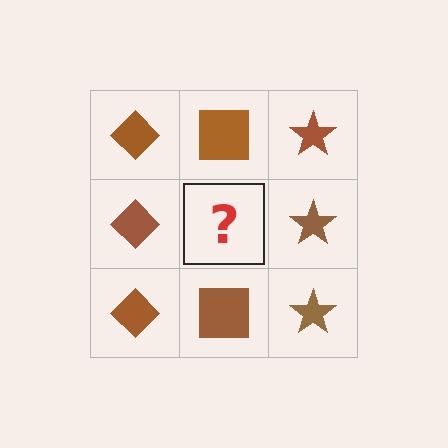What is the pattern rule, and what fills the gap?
The rule is that each column has a consistent shape. The gap should be filled with a brown square.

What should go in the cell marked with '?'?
The missing cell should contain a brown square.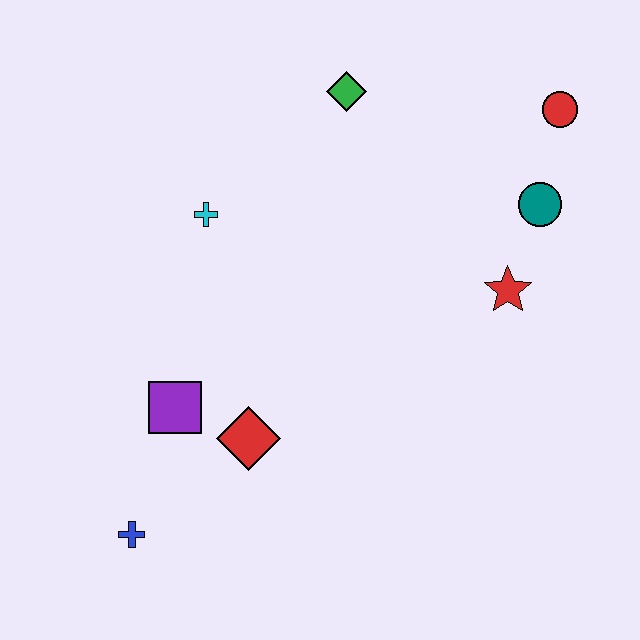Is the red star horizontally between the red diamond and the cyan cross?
No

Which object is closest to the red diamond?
The purple square is closest to the red diamond.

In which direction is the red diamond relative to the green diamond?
The red diamond is below the green diamond.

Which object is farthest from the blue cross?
The red circle is farthest from the blue cross.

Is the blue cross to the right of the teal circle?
No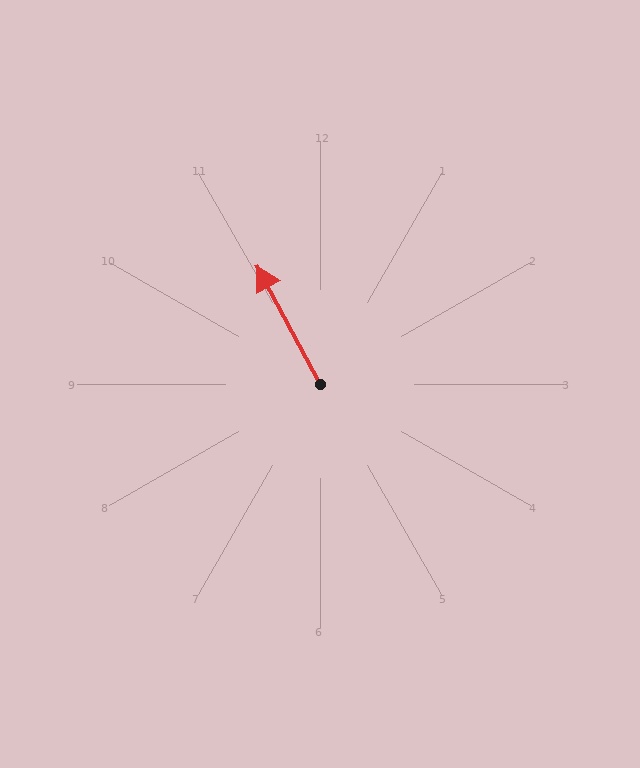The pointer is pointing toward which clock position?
Roughly 11 o'clock.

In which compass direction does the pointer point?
Northwest.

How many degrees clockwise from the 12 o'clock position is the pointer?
Approximately 332 degrees.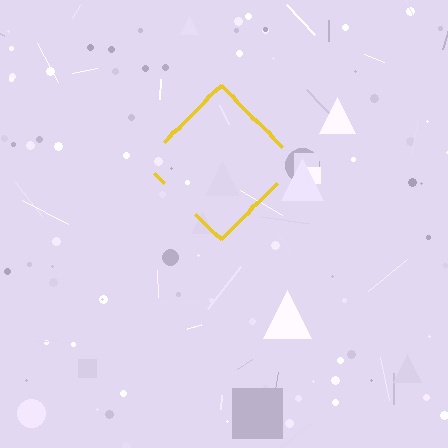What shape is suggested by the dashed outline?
The dashed outline suggests a diamond.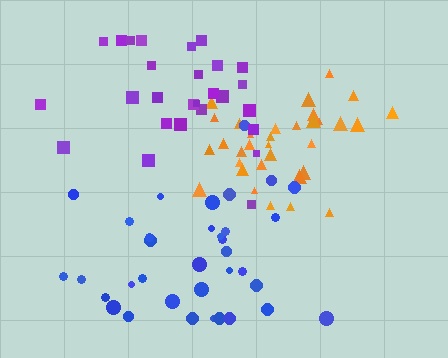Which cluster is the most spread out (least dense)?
Purple.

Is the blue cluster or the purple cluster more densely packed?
Blue.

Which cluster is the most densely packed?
Orange.